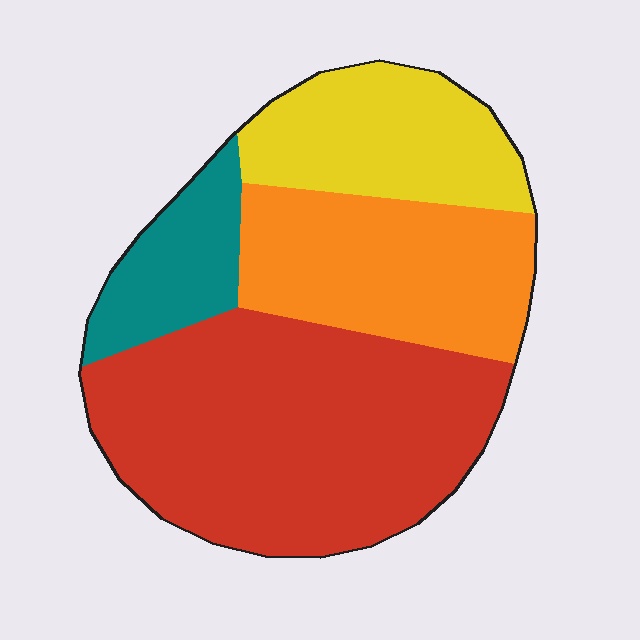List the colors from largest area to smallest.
From largest to smallest: red, orange, yellow, teal.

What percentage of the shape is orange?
Orange takes up less than a quarter of the shape.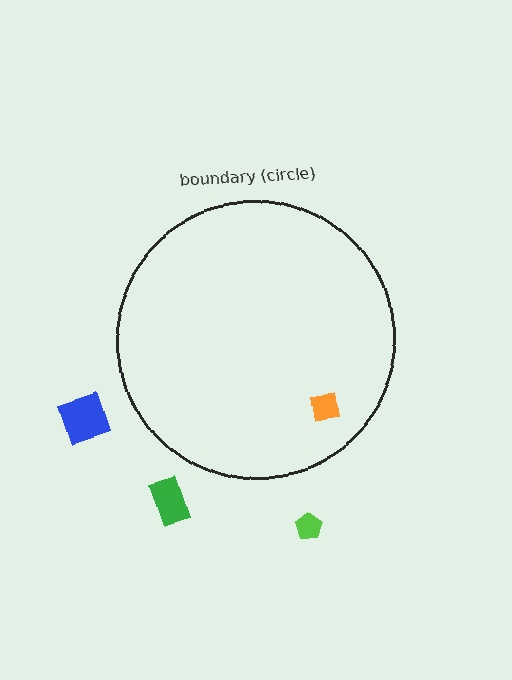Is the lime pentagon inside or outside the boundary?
Outside.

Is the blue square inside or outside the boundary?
Outside.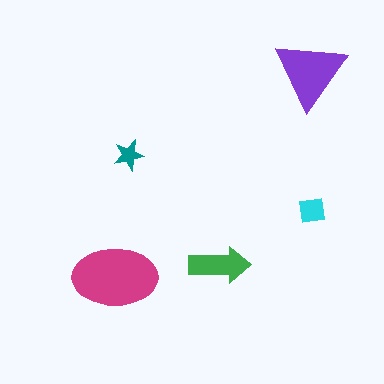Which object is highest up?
The purple triangle is topmost.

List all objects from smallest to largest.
The teal star, the cyan square, the green arrow, the purple triangle, the magenta ellipse.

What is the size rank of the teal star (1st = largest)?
5th.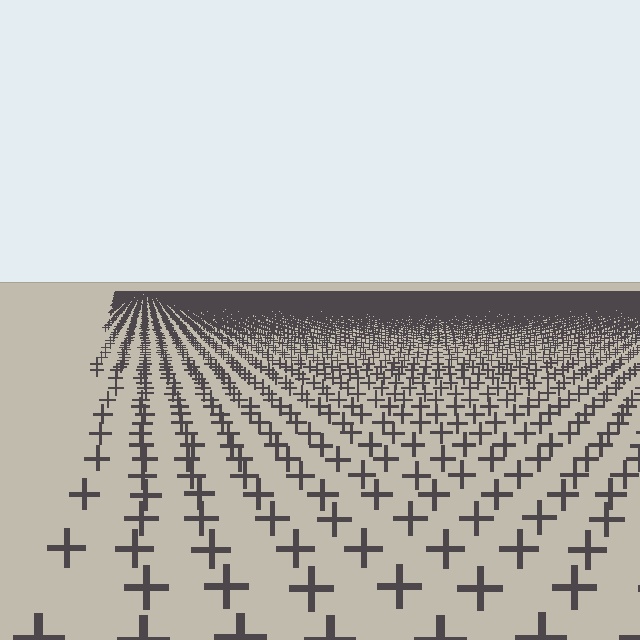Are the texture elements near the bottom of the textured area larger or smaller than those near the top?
Larger. Near the bottom, elements are closer to the viewer and appear at a bigger on-screen size.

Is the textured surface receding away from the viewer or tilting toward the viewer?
The surface is receding away from the viewer. Texture elements get smaller and denser toward the top.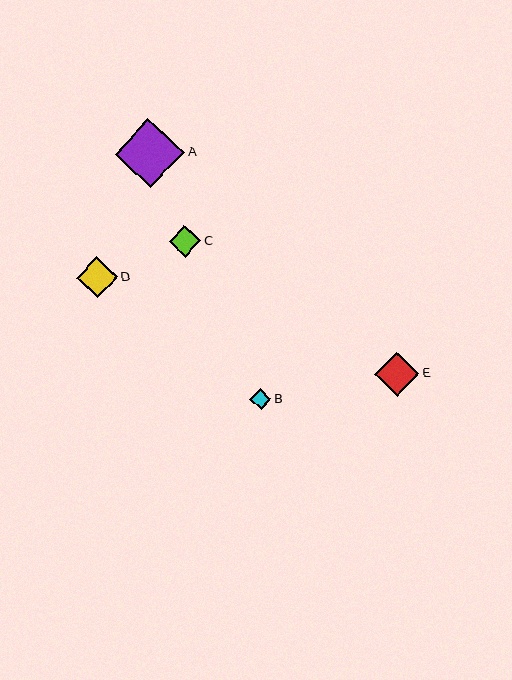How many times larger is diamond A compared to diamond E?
Diamond A is approximately 1.6 times the size of diamond E.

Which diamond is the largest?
Diamond A is the largest with a size of approximately 70 pixels.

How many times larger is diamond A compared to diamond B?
Diamond A is approximately 3.3 times the size of diamond B.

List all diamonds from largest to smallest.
From largest to smallest: A, E, D, C, B.